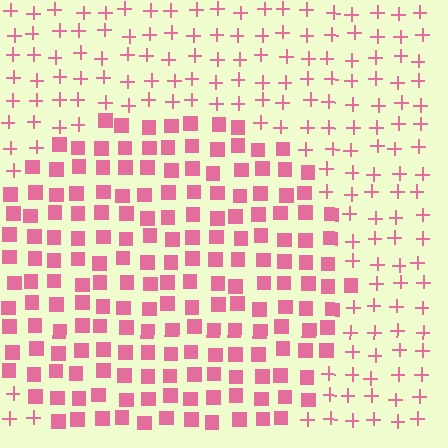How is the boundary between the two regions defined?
The boundary is defined by a change in element shape: squares inside vs. plus signs outside. All elements share the same color and spacing.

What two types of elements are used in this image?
The image uses squares inside the circle region and plus signs outside it.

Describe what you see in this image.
The image is filled with small pink elements arranged in a uniform grid. A circle-shaped region contains squares, while the surrounding area contains plus signs. The boundary is defined purely by the change in element shape.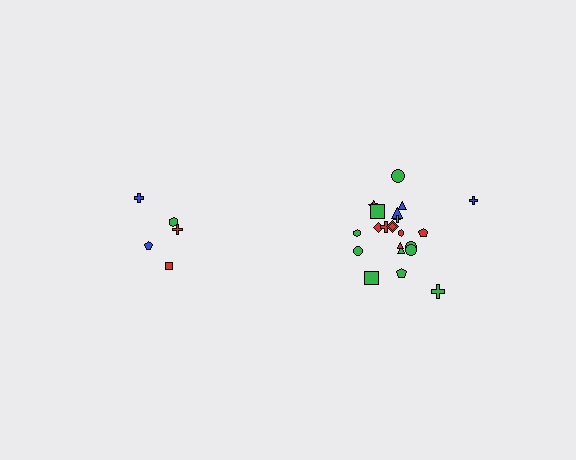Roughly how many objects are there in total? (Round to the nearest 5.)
Roughly 25 objects in total.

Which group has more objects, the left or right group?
The right group.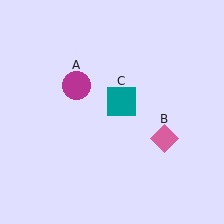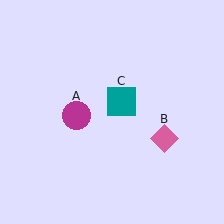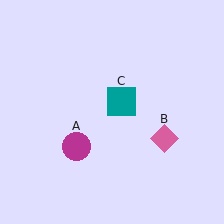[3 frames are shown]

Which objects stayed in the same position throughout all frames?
Pink diamond (object B) and teal square (object C) remained stationary.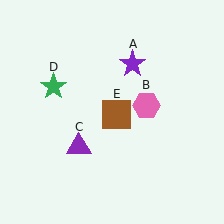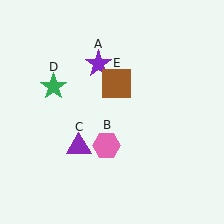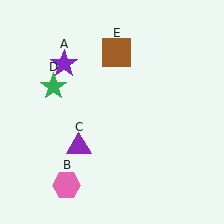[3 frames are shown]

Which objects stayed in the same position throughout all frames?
Purple triangle (object C) and green star (object D) remained stationary.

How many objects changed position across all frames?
3 objects changed position: purple star (object A), pink hexagon (object B), brown square (object E).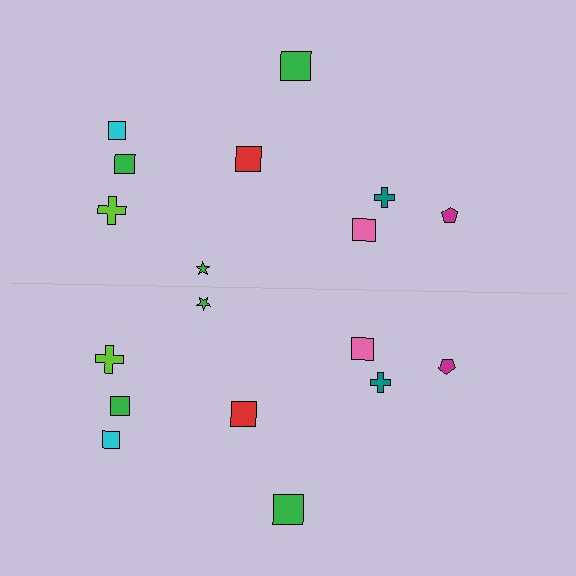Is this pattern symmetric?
Yes, this pattern has bilateral (reflection) symmetry.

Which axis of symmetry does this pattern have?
The pattern has a horizontal axis of symmetry running through the center of the image.